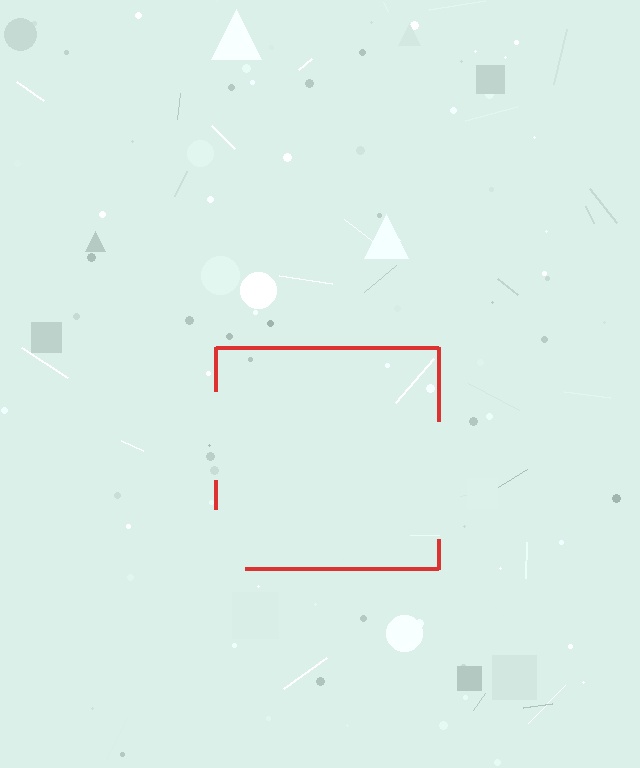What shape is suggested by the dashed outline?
The dashed outline suggests a square.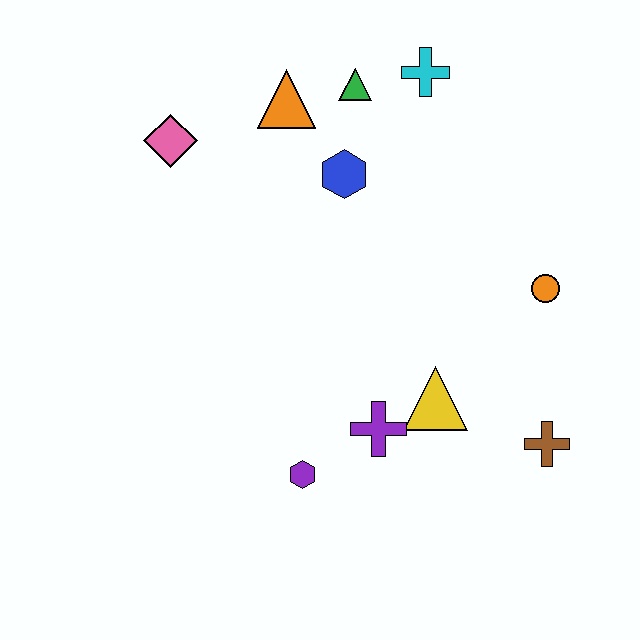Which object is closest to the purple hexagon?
The purple cross is closest to the purple hexagon.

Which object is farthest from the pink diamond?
The brown cross is farthest from the pink diamond.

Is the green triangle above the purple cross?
Yes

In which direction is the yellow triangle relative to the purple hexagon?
The yellow triangle is to the right of the purple hexagon.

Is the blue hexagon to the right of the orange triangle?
Yes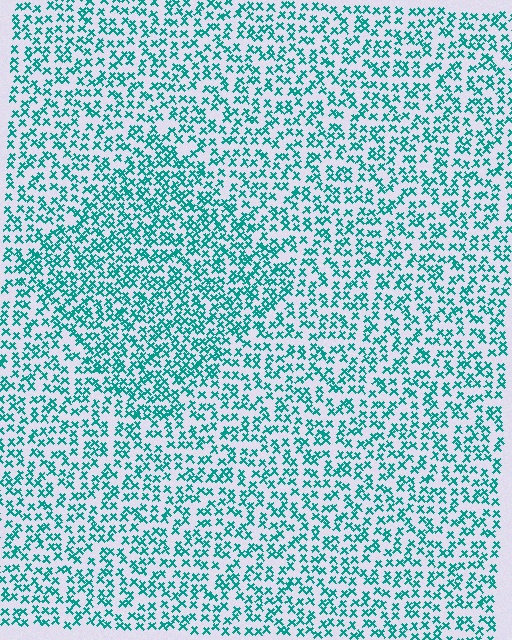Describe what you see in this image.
The image contains small teal elements arranged at two different densities. A diamond-shaped region is visible where the elements are more densely packed than the surrounding area.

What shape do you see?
I see a diamond.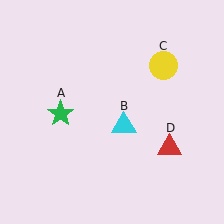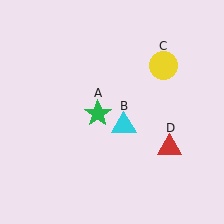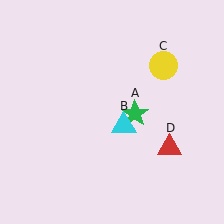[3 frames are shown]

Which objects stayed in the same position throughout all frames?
Cyan triangle (object B) and yellow circle (object C) and red triangle (object D) remained stationary.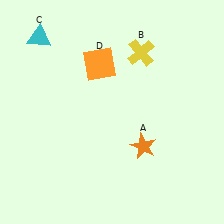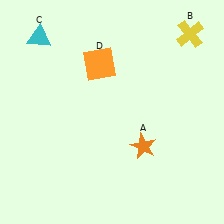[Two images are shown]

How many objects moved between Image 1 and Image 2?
1 object moved between the two images.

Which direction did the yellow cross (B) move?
The yellow cross (B) moved right.